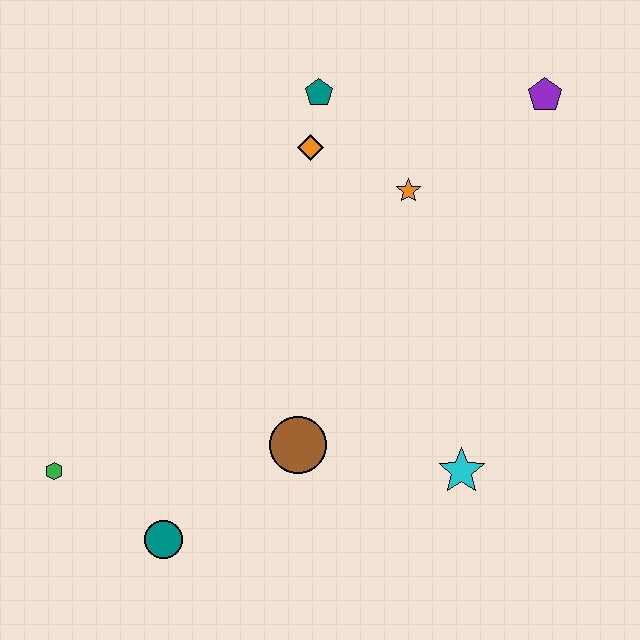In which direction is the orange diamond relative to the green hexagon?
The orange diamond is above the green hexagon.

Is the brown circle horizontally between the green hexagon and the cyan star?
Yes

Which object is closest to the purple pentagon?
The orange star is closest to the purple pentagon.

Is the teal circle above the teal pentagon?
No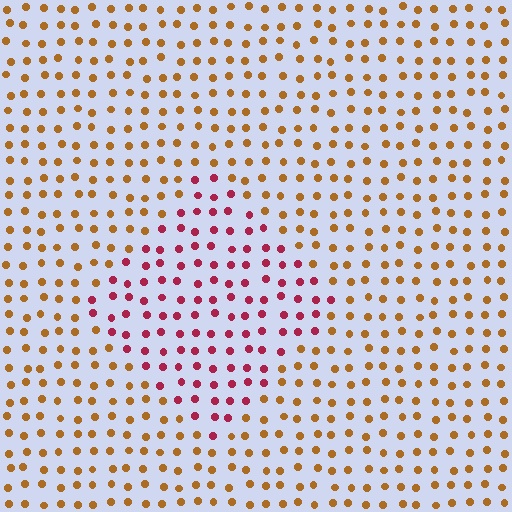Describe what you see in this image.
The image is filled with small brown elements in a uniform arrangement. A diamond-shaped region is visible where the elements are tinted to a slightly different hue, forming a subtle color boundary.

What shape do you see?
I see a diamond.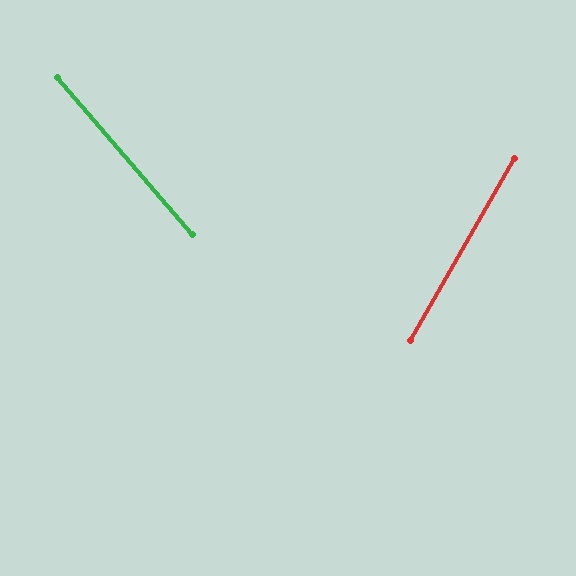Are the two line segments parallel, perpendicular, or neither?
Neither parallel nor perpendicular — they differ by about 71°.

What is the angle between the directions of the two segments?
Approximately 71 degrees.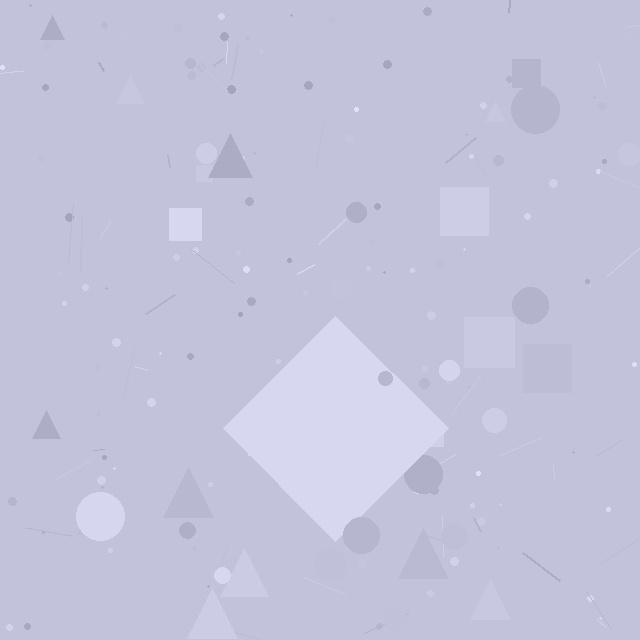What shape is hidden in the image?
A diamond is hidden in the image.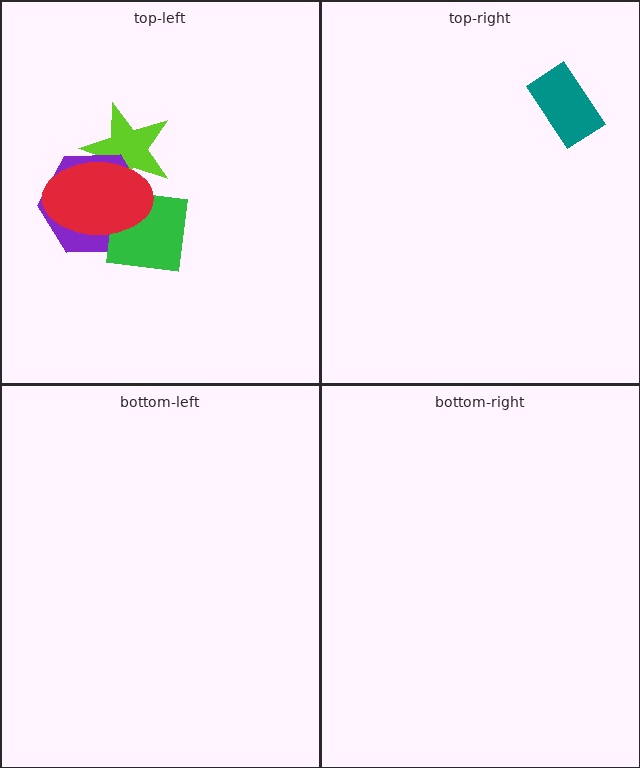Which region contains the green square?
The top-left region.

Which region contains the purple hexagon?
The top-left region.